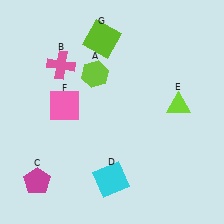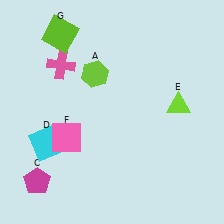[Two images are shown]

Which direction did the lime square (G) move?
The lime square (G) moved left.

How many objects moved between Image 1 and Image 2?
3 objects moved between the two images.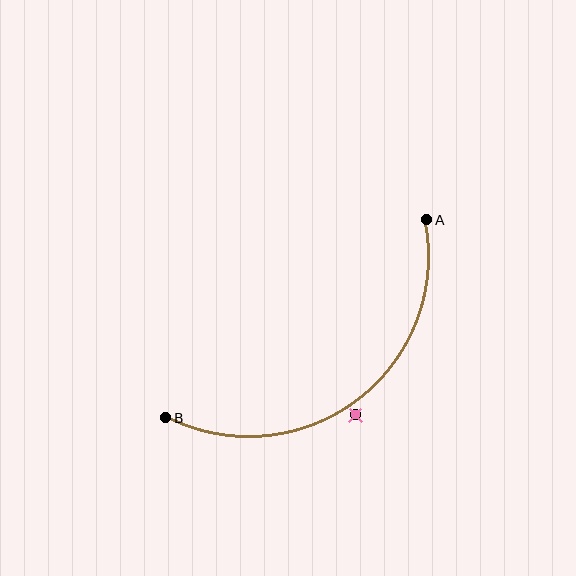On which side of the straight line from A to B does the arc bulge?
The arc bulges below and to the right of the straight line connecting A and B.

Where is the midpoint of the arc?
The arc midpoint is the point on the curve farthest from the straight line joining A and B. It sits below and to the right of that line.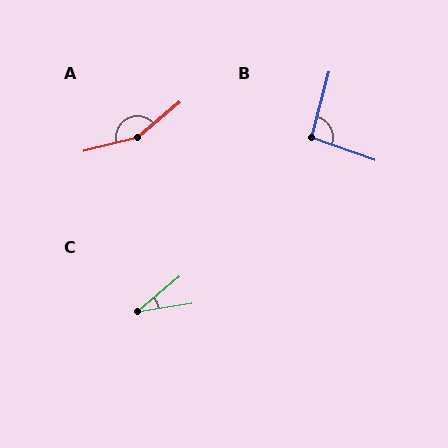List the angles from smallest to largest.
C (31°), B (94°), A (154°).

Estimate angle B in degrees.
Approximately 94 degrees.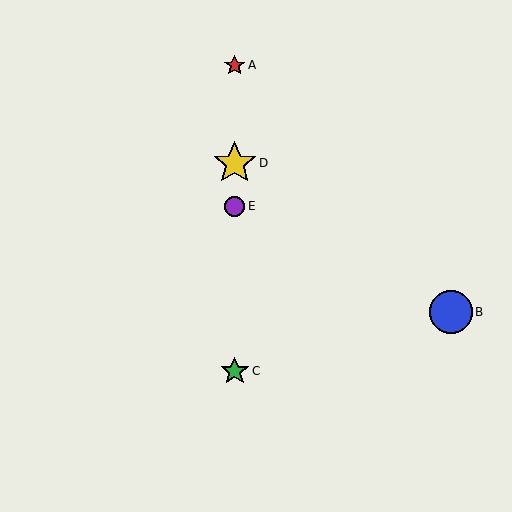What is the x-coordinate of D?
Object D is at x≈235.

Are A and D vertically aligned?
Yes, both are at x≈235.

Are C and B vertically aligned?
No, C is at x≈235 and B is at x≈451.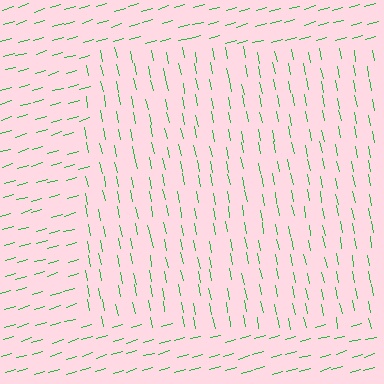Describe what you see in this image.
The image is filled with small green line segments. A rectangle region in the image has lines oriented differently from the surrounding lines, creating a visible texture boundary.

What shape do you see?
I see a rectangle.